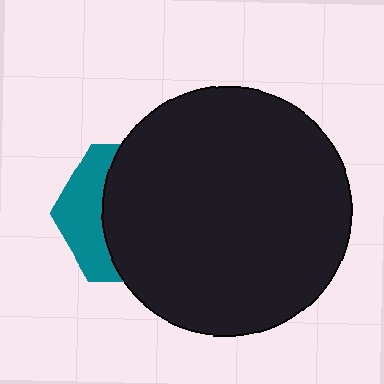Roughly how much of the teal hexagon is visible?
A small part of it is visible (roughly 32%).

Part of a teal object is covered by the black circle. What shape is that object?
It is a hexagon.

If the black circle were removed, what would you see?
You would see the complete teal hexagon.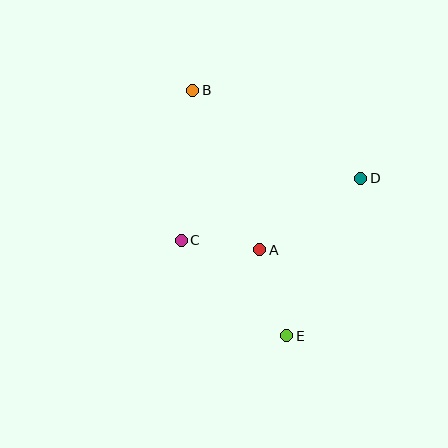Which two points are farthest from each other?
Points B and E are farthest from each other.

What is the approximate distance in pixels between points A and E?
The distance between A and E is approximately 91 pixels.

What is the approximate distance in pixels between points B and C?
The distance between B and C is approximately 150 pixels.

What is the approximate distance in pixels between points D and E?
The distance between D and E is approximately 174 pixels.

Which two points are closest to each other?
Points A and C are closest to each other.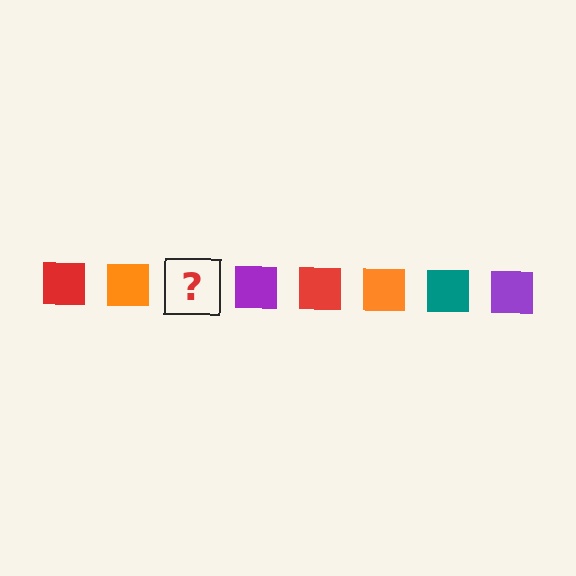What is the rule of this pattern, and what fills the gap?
The rule is that the pattern cycles through red, orange, teal, purple squares. The gap should be filled with a teal square.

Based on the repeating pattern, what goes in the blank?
The blank should be a teal square.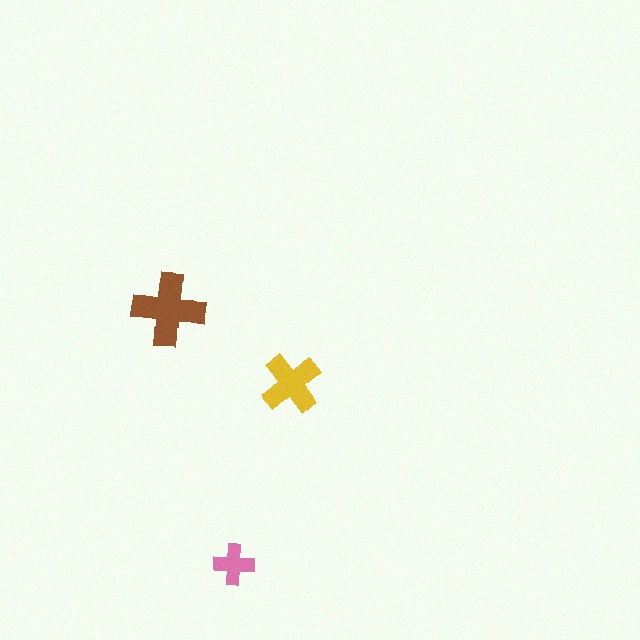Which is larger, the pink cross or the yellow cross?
The yellow one.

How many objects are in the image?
There are 3 objects in the image.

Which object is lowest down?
The pink cross is bottommost.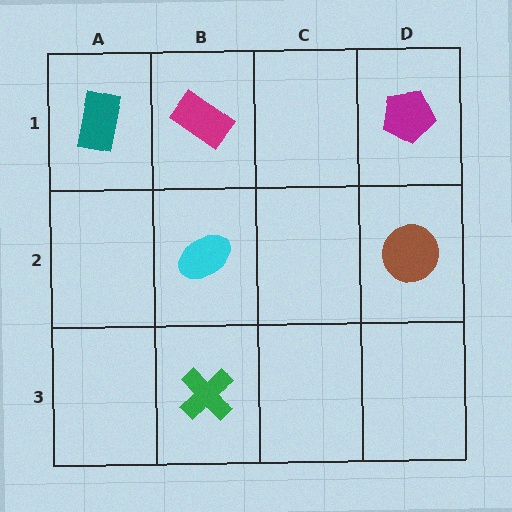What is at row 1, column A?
A teal rectangle.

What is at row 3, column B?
A green cross.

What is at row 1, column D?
A magenta pentagon.